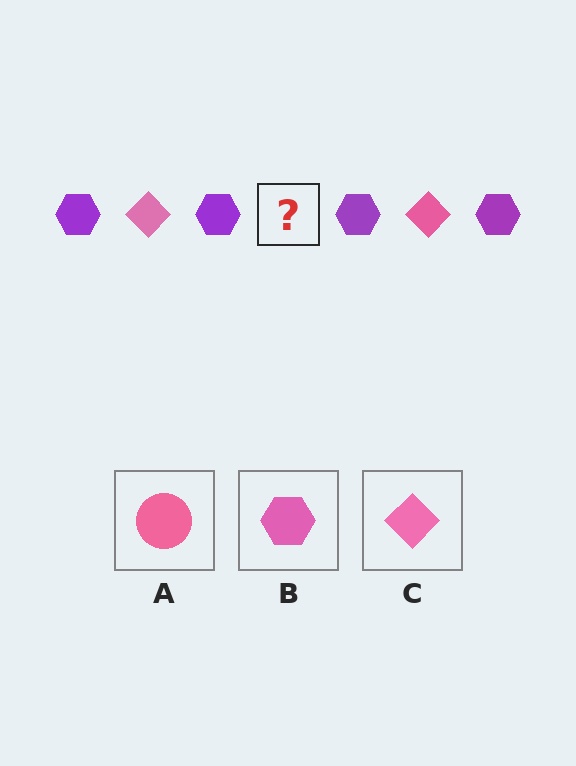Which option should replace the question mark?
Option C.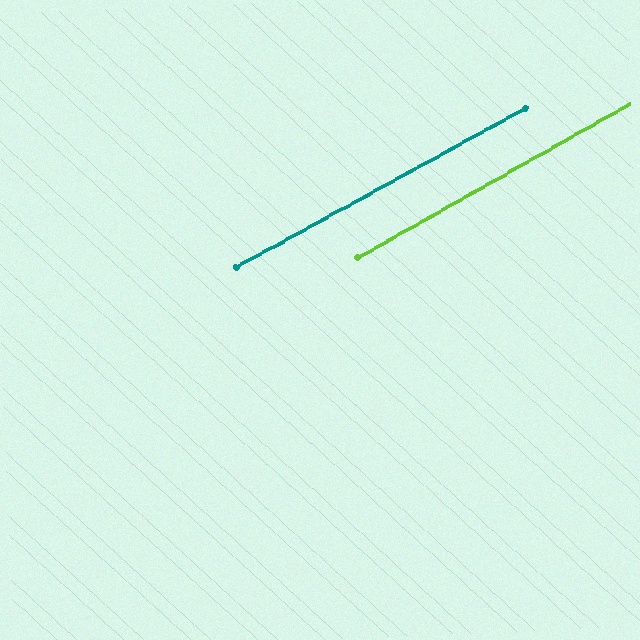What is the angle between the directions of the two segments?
Approximately 1 degree.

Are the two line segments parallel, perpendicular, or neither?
Parallel — their directions differ by only 0.8°.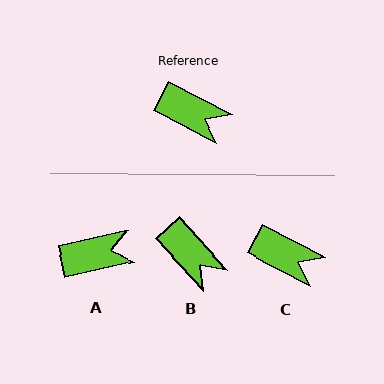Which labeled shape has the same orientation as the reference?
C.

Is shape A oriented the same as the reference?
No, it is off by about 40 degrees.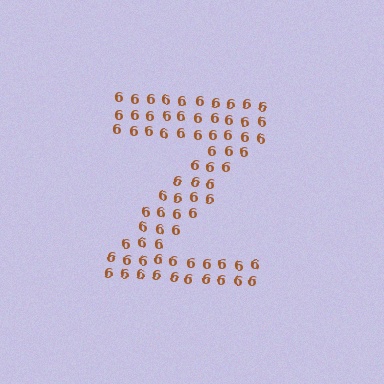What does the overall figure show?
The overall figure shows the letter Z.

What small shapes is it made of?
It is made of small digit 6's.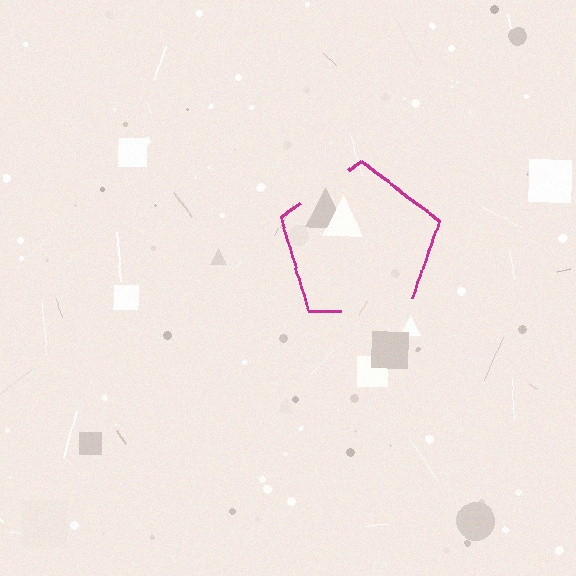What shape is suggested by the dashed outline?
The dashed outline suggests a pentagon.